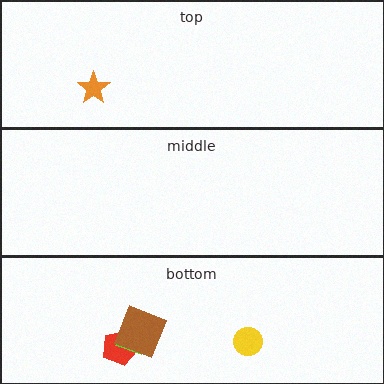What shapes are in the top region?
The orange star.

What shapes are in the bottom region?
The red pentagon, the lime trapezoid, the yellow circle, the brown square.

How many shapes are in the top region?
1.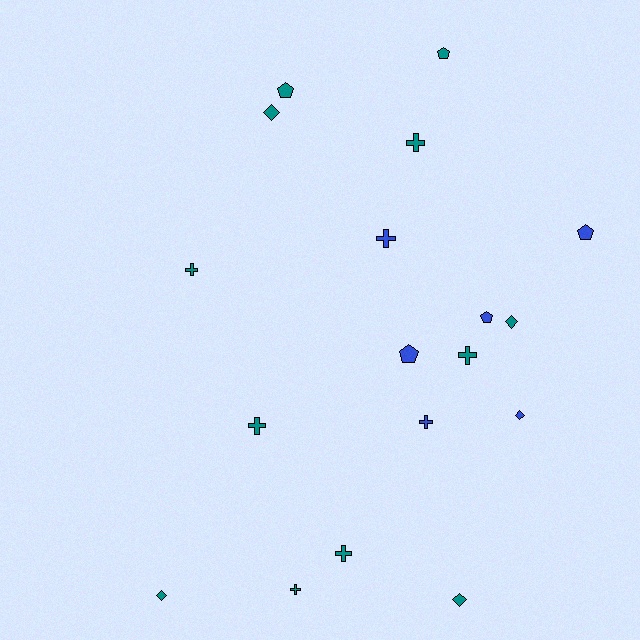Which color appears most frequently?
Teal, with 12 objects.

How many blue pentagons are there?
There are 3 blue pentagons.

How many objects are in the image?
There are 18 objects.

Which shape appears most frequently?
Cross, with 8 objects.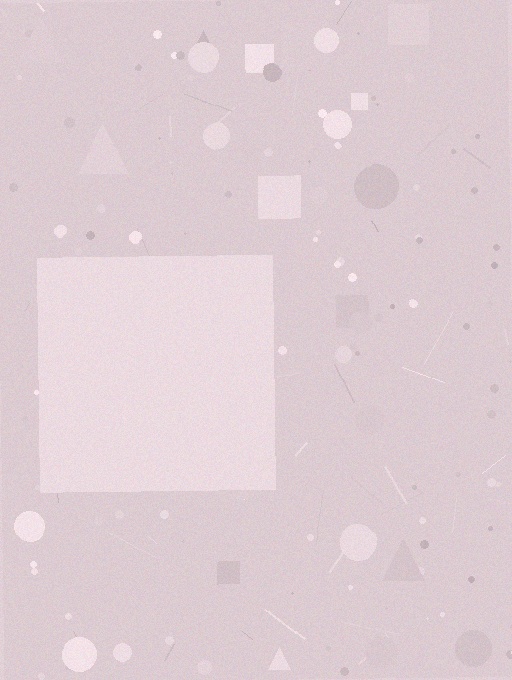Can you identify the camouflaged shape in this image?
The camouflaged shape is a square.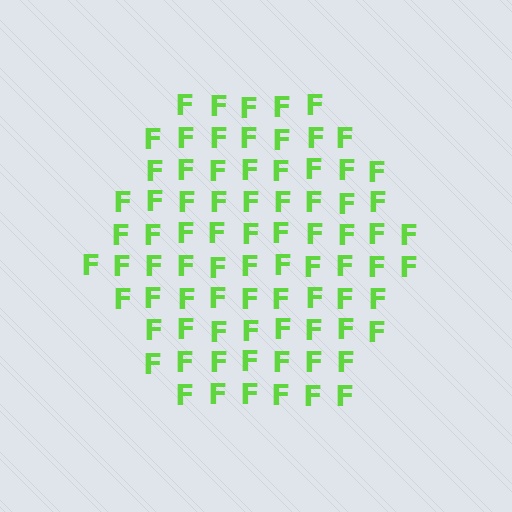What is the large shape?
The large shape is a hexagon.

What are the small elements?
The small elements are letter F's.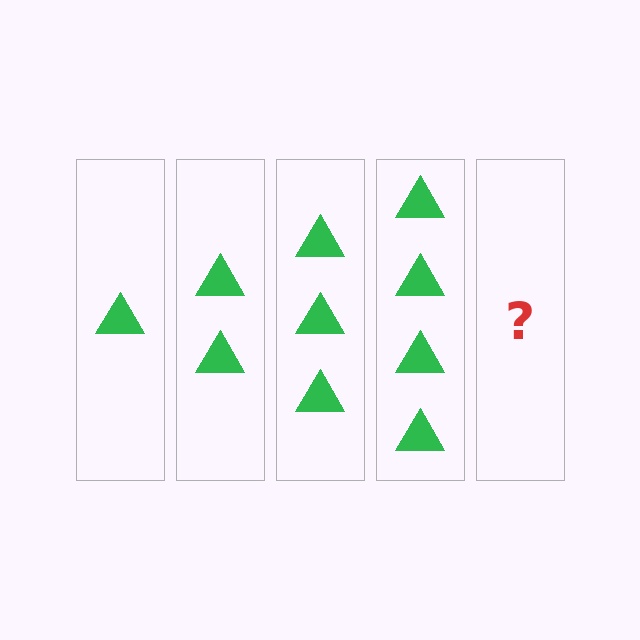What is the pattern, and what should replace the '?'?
The pattern is that each step adds one more triangle. The '?' should be 5 triangles.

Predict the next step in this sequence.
The next step is 5 triangles.